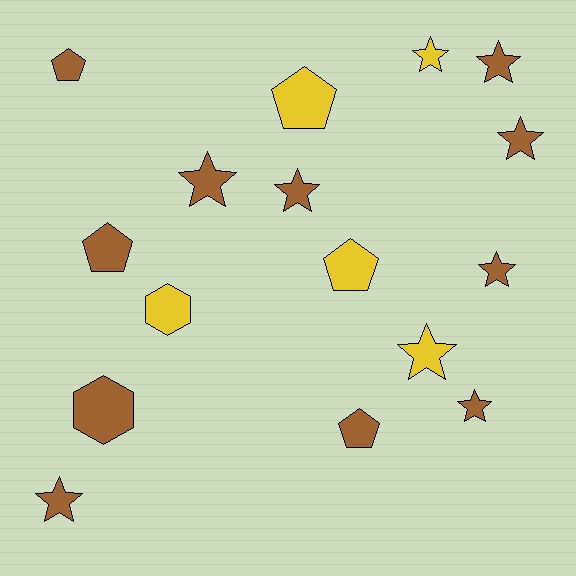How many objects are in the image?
There are 16 objects.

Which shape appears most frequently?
Star, with 9 objects.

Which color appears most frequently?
Brown, with 11 objects.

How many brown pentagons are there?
There are 3 brown pentagons.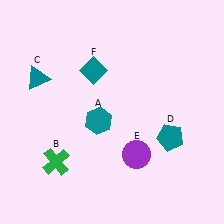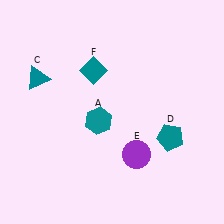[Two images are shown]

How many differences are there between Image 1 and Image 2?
There is 1 difference between the two images.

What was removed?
The green cross (B) was removed in Image 2.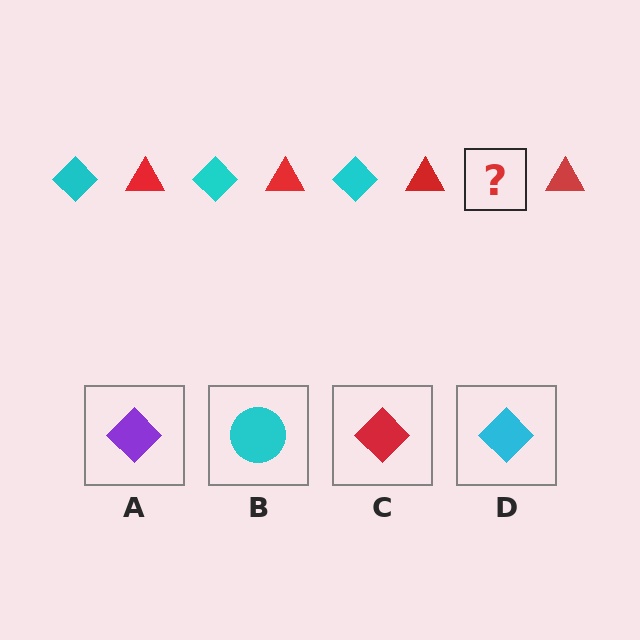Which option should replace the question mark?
Option D.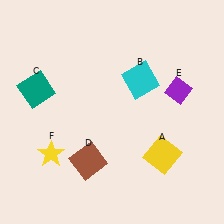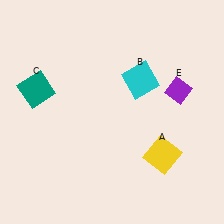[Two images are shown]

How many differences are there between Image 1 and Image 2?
There are 2 differences between the two images.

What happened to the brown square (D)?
The brown square (D) was removed in Image 2. It was in the bottom-left area of Image 1.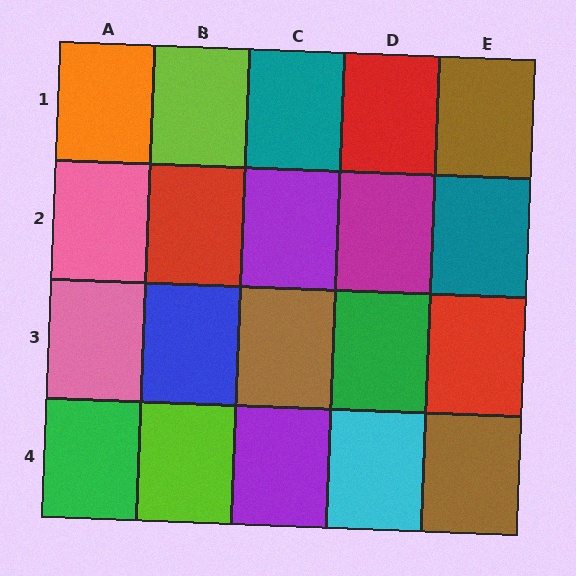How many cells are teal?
2 cells are teal.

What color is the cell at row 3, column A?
Pink.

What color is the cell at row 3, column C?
Brown.